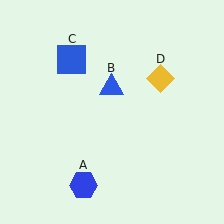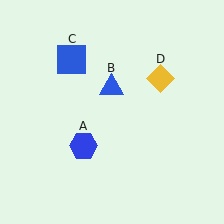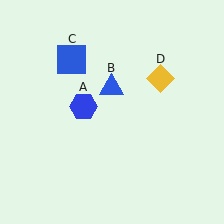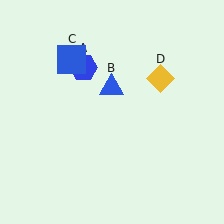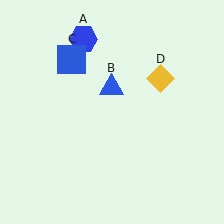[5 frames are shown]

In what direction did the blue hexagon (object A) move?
The blue hexagon (object A) moved up.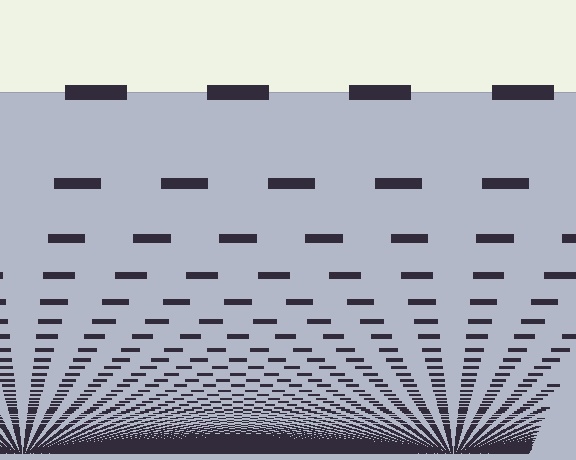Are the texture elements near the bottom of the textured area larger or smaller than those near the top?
Smaller. The gradient is inverted — elements near the bottom are smaller and denser.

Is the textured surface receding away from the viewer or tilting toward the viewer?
The surface appears to tilt toward the viewer. Texture elements get larger and sparser toward the top.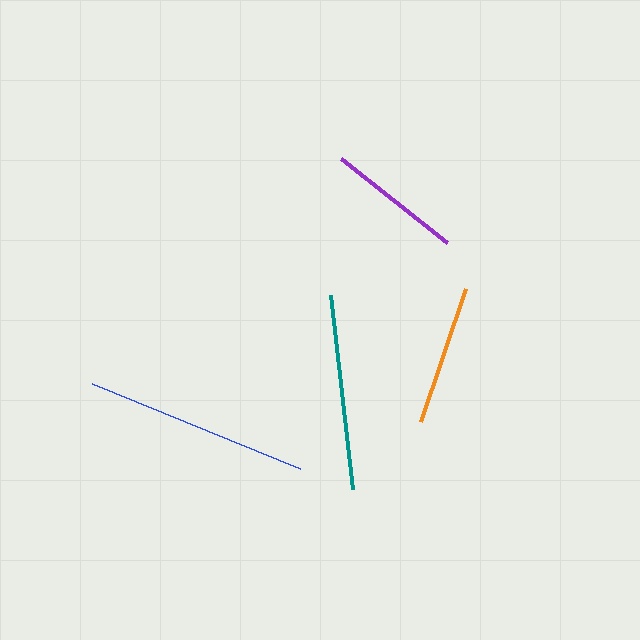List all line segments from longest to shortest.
From longest to shortest: blue, teal, orange, purple.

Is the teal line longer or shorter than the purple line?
The teal line is longer than the purple line.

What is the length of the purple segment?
The purple segment is approximately 135 pixels long.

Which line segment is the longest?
The blue line is the longest at approximately 224 pixels.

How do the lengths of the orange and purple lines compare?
The orange and purple lines are approximately the same length.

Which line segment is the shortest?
The purple line is the shortest at approximately 135 pixels.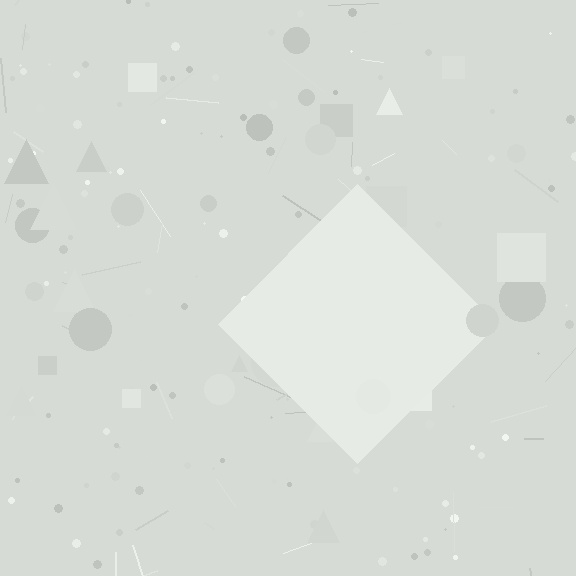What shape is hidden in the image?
A diamond is hidden in the image.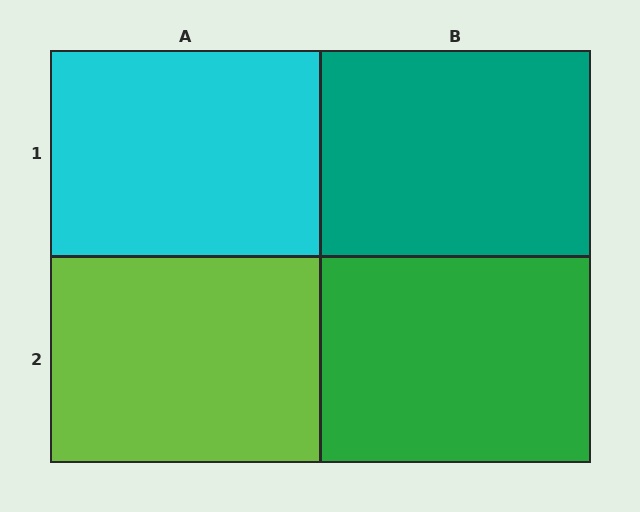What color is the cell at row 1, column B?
Teal.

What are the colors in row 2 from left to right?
Lime, green.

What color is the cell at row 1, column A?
Cyan.